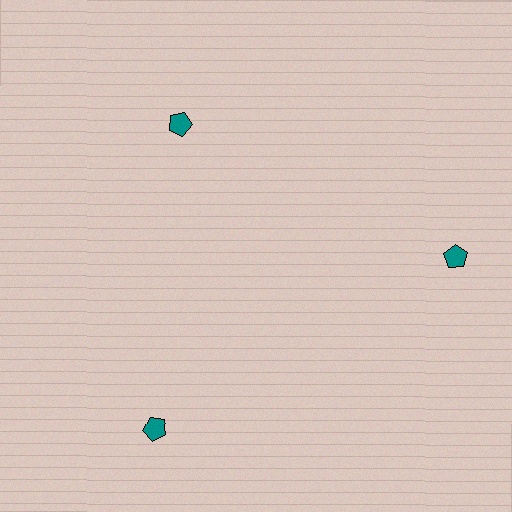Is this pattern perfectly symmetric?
No. The 3 teal pentagons are arranged in a ring, but one element near the 11 o'clock position is pulled inward toward the center, breaking the 3-fold rotational symmetry.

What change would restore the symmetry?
The symmetry would be restored by moving it outward, back onto the ring so that all 3 pentagons sit at equal angles and equal distance from the center.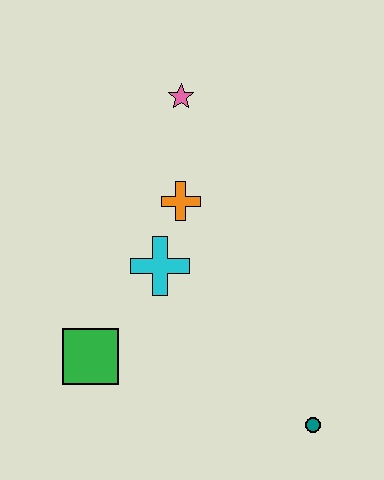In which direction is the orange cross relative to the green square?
The orange cross is above the green square.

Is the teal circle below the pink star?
Yes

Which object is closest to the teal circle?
The cyan cross is closest to the teal circle.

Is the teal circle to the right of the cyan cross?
Yes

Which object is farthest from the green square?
The pink star is farthest from the green square.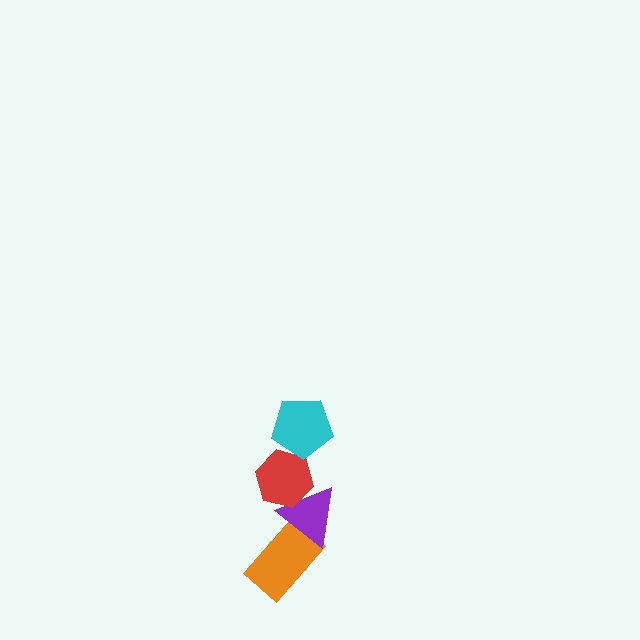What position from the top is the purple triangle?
The purple triangle is 3rd from the top.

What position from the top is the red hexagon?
The red hexagon is 2nd from the top.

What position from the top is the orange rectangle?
The orange rectangle is 4th from the top.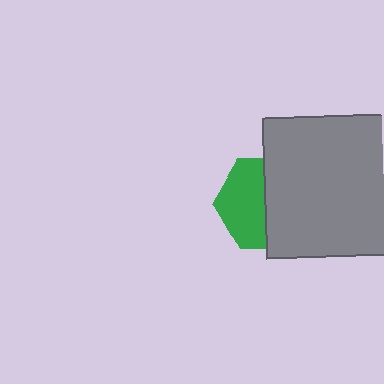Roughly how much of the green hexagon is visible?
About half of it is visible (roughly 49%).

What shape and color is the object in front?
The object in front is a gray square.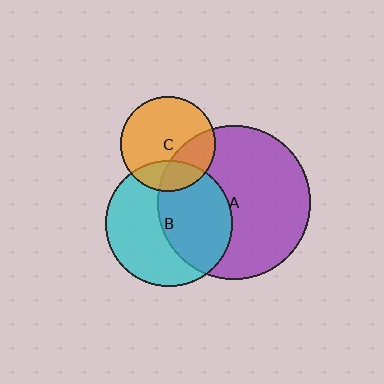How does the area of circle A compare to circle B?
Approximately 1.5 times.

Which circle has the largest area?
Circle A (purple).